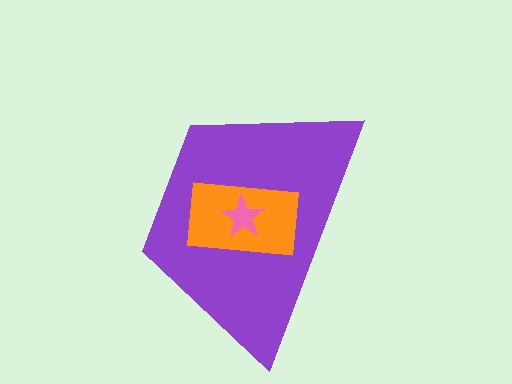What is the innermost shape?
The pink star.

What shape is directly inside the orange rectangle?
The pink star.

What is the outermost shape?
The purple trapezoid.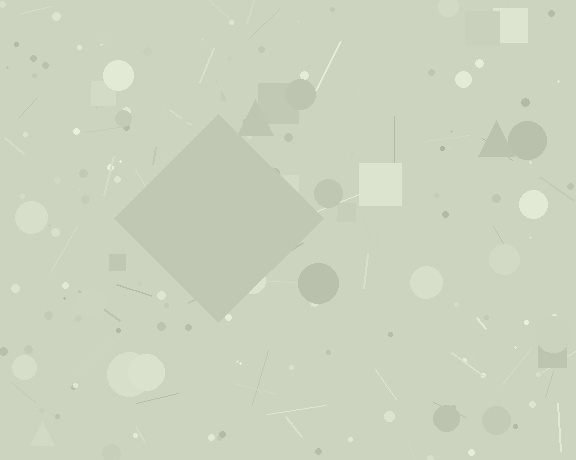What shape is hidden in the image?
A diamond is hidden in the image.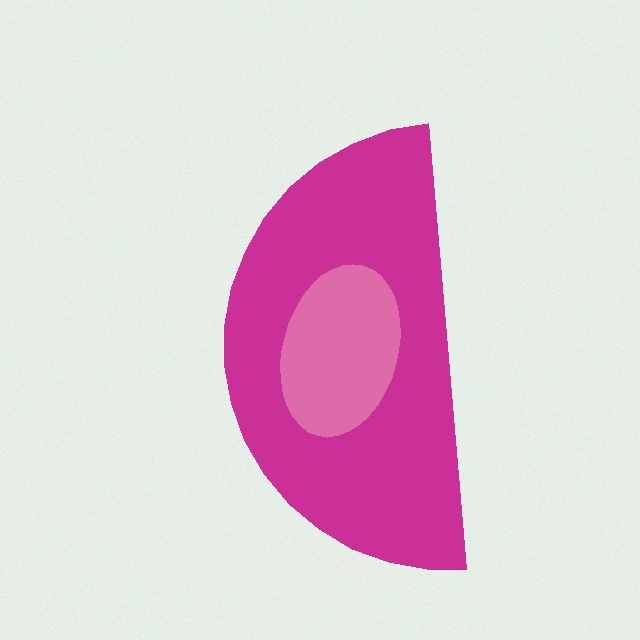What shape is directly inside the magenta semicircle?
The pink ellipse.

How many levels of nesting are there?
2.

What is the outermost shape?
The magenta semicircle.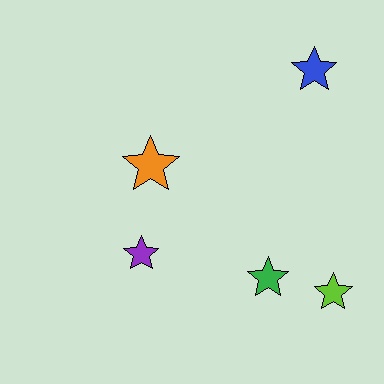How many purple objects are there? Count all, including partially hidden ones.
There is 1 purple object.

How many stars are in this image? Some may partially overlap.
There are 5 stars.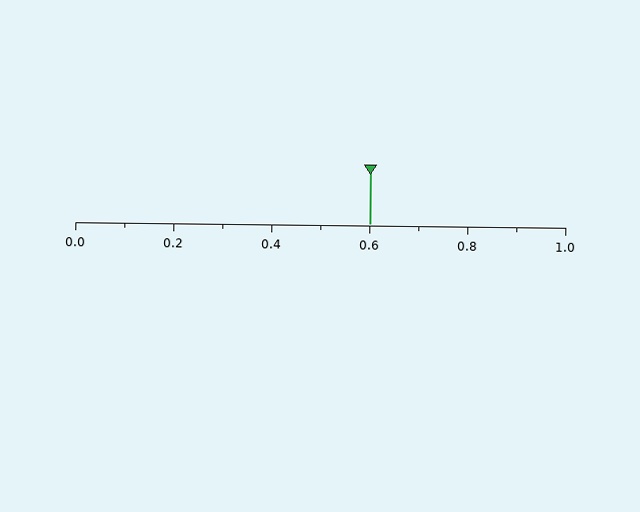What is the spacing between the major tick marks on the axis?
The major ticks are spaced 0.2 apart.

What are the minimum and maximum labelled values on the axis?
The axis runs from 0.0 to 1.0.